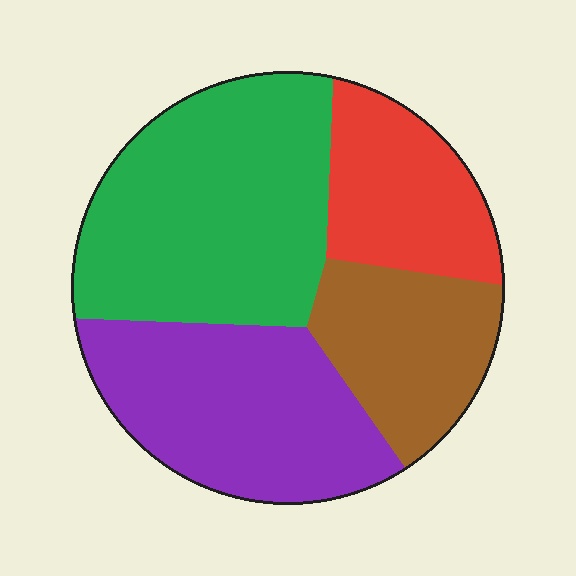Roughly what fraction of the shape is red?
Red covers roughly 15% of the shape.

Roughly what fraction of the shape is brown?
Brown covers around 20% of the shape.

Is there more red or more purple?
Purple.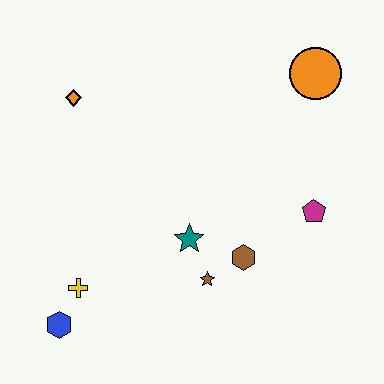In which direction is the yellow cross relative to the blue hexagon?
The yellow cross is above the blue hexagon.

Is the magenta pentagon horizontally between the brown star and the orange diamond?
No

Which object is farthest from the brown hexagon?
The orange diamond is farthest from the brown hexagon.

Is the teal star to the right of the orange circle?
No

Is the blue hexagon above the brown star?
No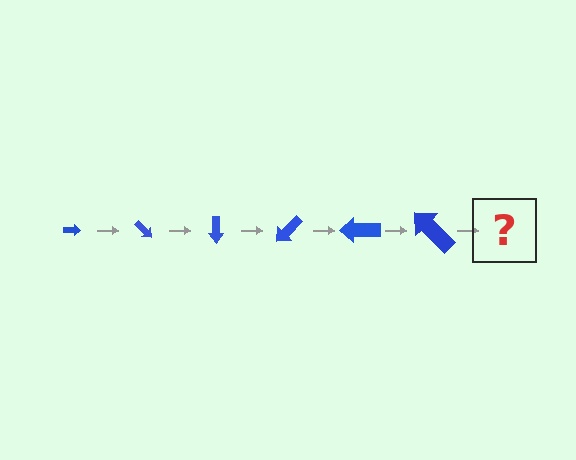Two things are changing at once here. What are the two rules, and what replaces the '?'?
The two rules are that the arrow grows larger each step and it rotates 45 degrees each step. The '?' should be an arrow, larger than the previous one and rotated 270 degrees from the start.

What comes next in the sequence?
The next element should be an arrow, larger than the previous one and rotated 270 degrees from the start.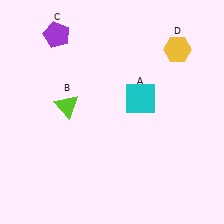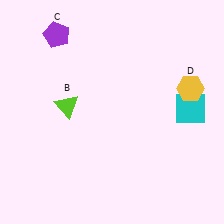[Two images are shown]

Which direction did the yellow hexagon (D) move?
The yellow hexagon (D) moved down.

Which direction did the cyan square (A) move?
The cyan square (A) moved right.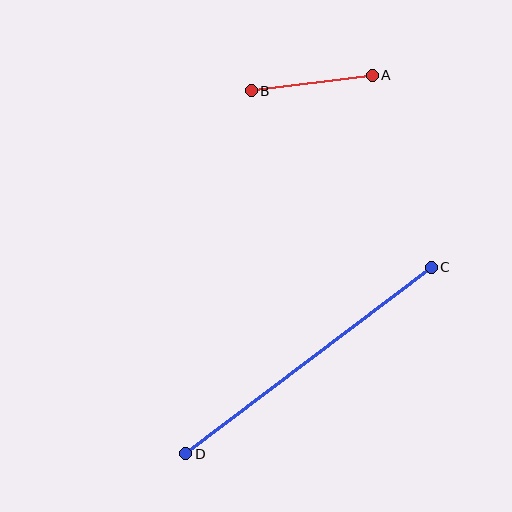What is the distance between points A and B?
The distance is approximately 122 pixels.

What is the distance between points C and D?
The distance is approximately 308 pixels.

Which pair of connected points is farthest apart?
Points C and D are farthest apart.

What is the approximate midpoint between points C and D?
The midpoint is at approximately (309, 361) pixels.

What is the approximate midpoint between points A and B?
The midpoint is at approximately (312, 83) pixels.